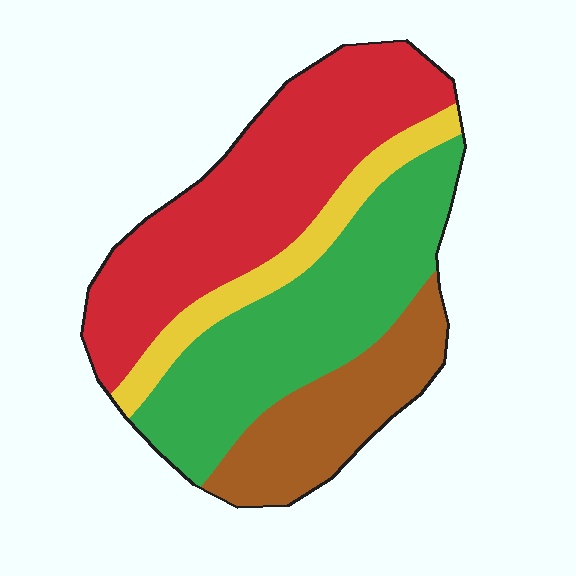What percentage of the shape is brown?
Brown covers roughly 20% of the shape.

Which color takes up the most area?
Red, at roughly 40%.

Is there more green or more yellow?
Green.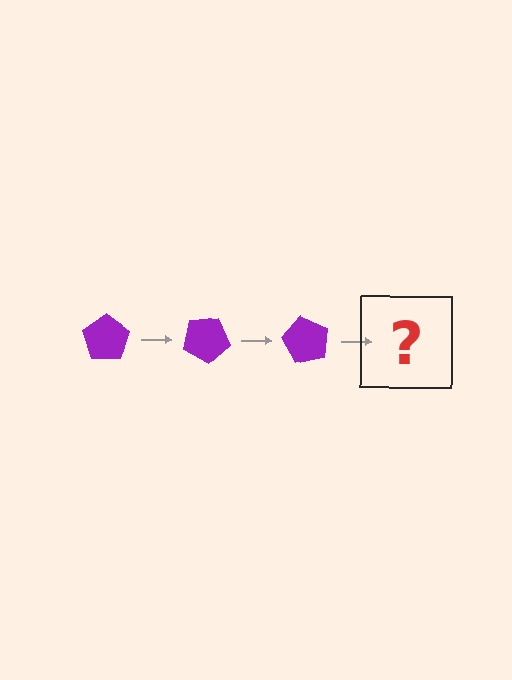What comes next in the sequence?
The next element should be a purple pentagon rotated 90 degrees.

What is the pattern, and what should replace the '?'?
The pattern is that the pentagon rotates 30 degrees each step. The '?' should be a purple pentagon rotated 90 degrees.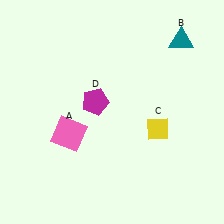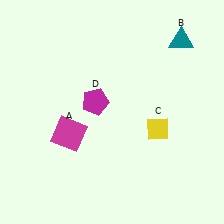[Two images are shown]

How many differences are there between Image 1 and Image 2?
There is 1 difference between the two images.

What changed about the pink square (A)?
In Image 1, A is pink. In Image 2, it changed to magenta.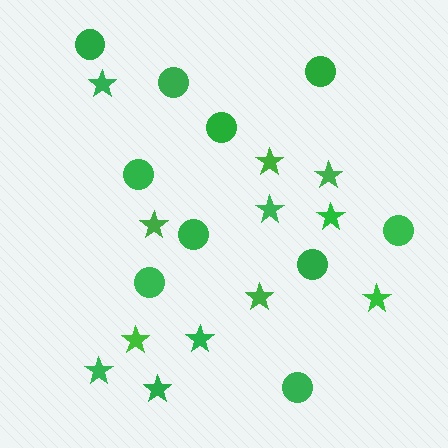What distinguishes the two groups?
There are 2 groups: one group of circles (10) and one group of stars (12).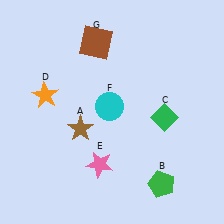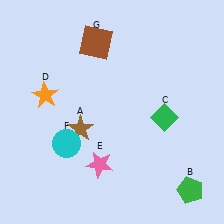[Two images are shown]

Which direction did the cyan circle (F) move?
The cyan circle (F) moved left.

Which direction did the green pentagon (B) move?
The green pentagon (B) moved right.